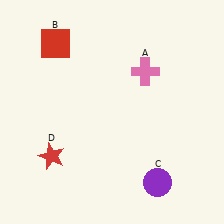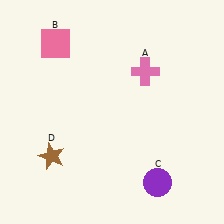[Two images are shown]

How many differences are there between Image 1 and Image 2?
There are 2 differences between the two images.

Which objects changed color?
B changed from red to pink. D changed from red to brown.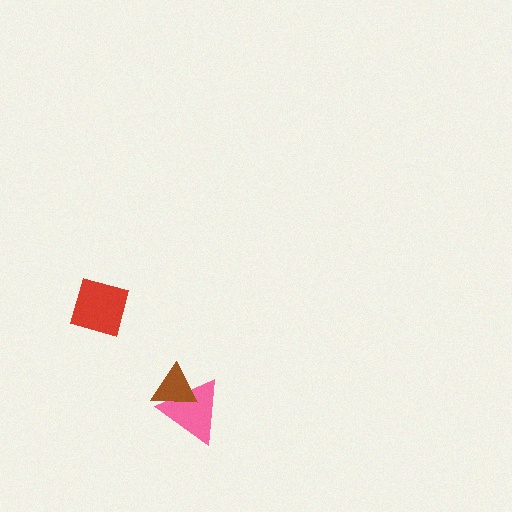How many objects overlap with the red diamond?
0 objects overlap with the red diamond.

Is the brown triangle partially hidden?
No, no other shape covers it.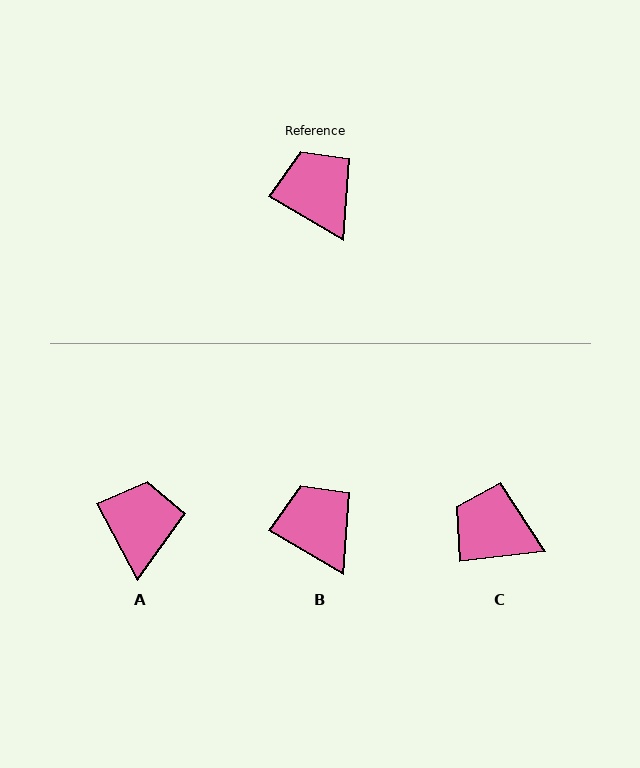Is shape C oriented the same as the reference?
No, it is off by about 37 degrees.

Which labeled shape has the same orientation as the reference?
B.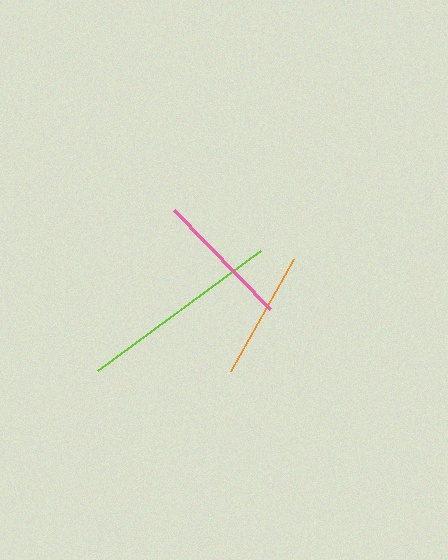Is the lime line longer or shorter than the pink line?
The lime line is longer than the pink line.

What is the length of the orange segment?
The orange segment is approximately 128 pixels long.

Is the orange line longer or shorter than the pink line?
The pink line is longer than the orange line.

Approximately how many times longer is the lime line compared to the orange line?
The lime line is approximately 1.6 times the length of the orange line.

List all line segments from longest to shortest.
From longest to shortest: lime, pink, orange.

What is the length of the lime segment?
The lime segment is approximately 202 pixels long.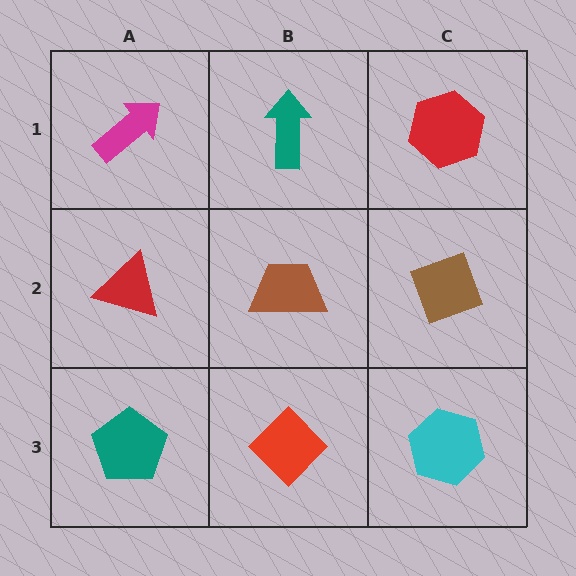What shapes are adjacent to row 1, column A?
A red triangle (row 2, column A), a teal arrow (row 1, column B).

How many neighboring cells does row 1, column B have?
3.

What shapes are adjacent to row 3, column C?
A brown diamond (row 2, column C), a red diamond (row 3, column B).